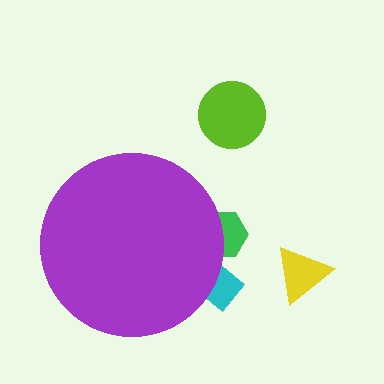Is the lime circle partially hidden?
No, the lime circle is fully visible.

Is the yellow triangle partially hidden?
No, the yellow triangle is fully visible.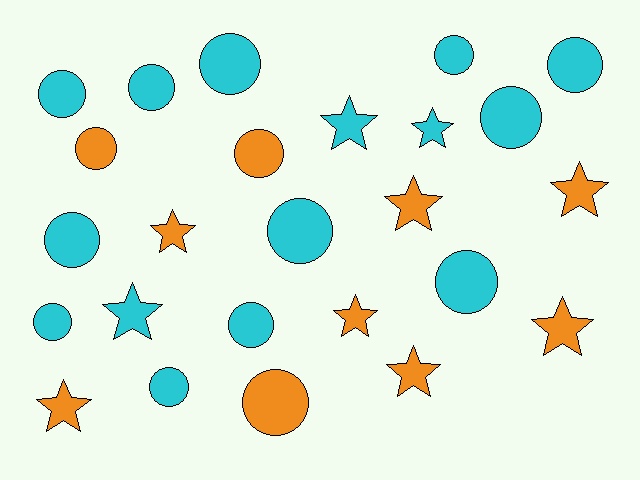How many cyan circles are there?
There are 12 cyan circles.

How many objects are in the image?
There are 25 objects.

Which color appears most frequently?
Cyan, with 15 objects.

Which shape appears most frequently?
Circle, with 15 objects.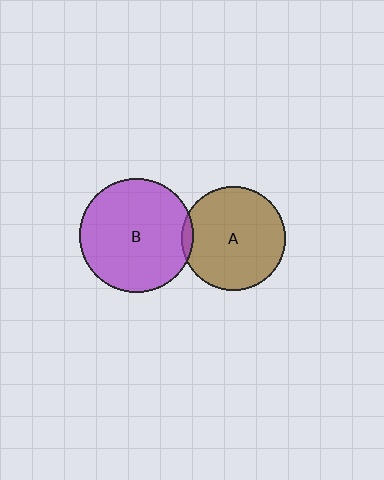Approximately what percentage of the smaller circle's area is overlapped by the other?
Approximately 5%.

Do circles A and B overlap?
Yes.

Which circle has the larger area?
Circle B (purple).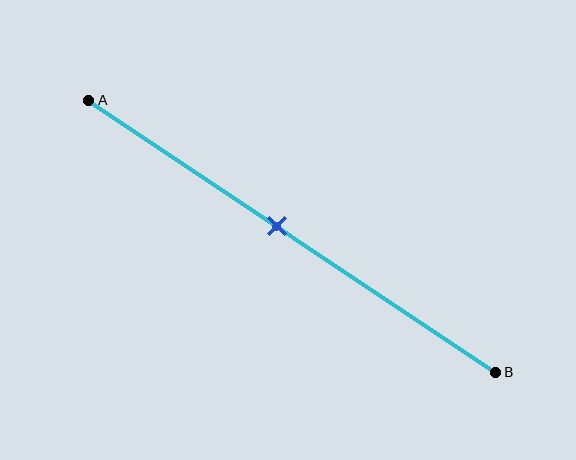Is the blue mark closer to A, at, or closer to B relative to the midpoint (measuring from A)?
The blue mark is closer to point A than the midpoint of segment AB.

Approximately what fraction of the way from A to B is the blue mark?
The blue mark is approximately 45% of the way from A to B.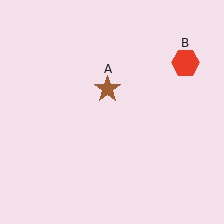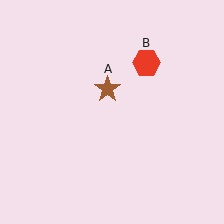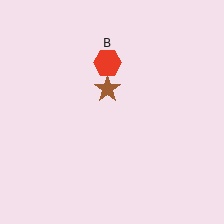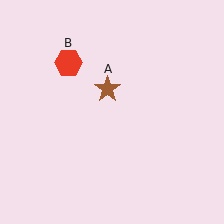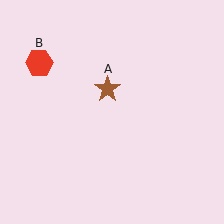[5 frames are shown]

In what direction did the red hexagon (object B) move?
The red hexagon (object B) moved left.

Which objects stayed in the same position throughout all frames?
Brown star (object A) remained stationary.